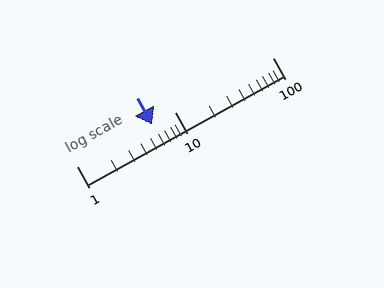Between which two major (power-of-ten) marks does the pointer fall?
The pointer is between 1 and 10.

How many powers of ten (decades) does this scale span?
The scale spans 2 decades, from 1 to 100.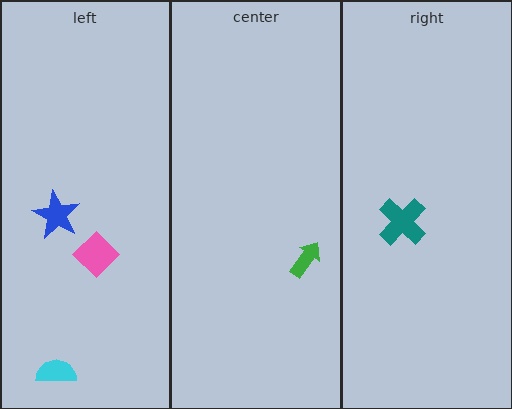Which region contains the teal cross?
The right region.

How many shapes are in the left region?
3.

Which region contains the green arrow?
The center region.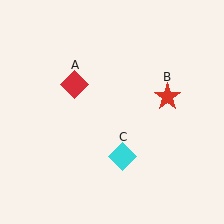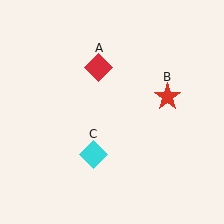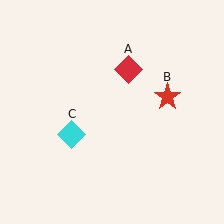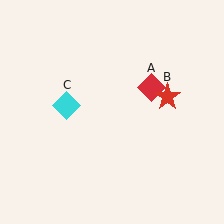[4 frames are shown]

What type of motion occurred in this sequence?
The red diamond (object A), cyan diamond (object C) rotated clockwise around the center of the scene.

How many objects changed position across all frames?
2 objects changed position: red diamond (object A), cyan diamond (object C).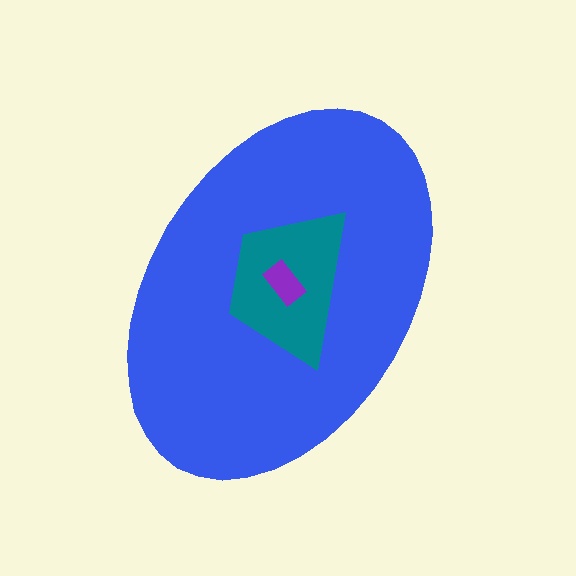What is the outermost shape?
The blue ellipse.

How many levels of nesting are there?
3.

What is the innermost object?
The purple rectangle.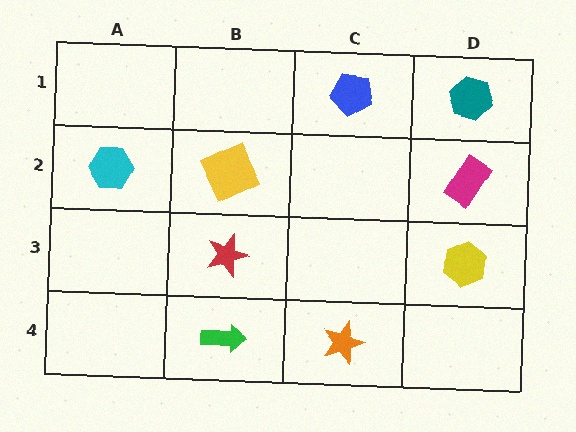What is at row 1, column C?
A blue pentagon.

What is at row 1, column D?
A teal hexagon.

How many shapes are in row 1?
2 shapes.